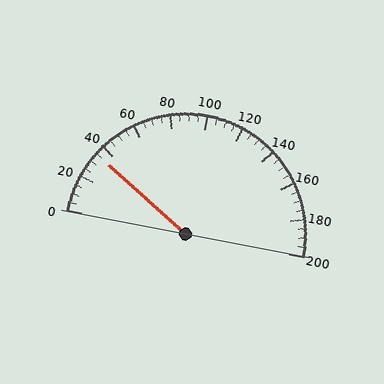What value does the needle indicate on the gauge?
The needle indicates approximately 35.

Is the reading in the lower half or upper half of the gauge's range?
The reading is in the lower half of the range (0 to 200).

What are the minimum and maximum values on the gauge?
The gauge ranges from 0 to 200.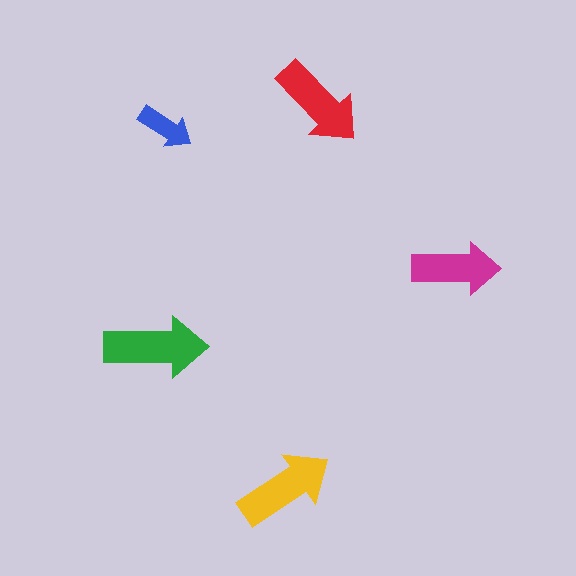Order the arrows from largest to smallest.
the green one, the yellow one, the red one, the magenta one, the blue one.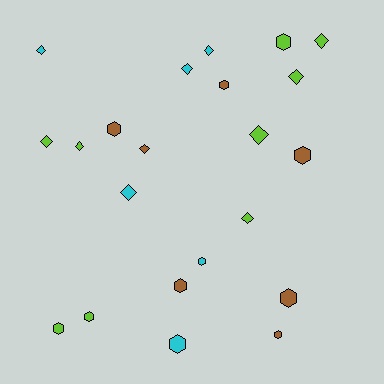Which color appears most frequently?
Lime, with 9 objects.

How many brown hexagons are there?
There are 6 brown hexagons.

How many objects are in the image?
There are 22 objects.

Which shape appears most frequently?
Hexagon, with 11 objects.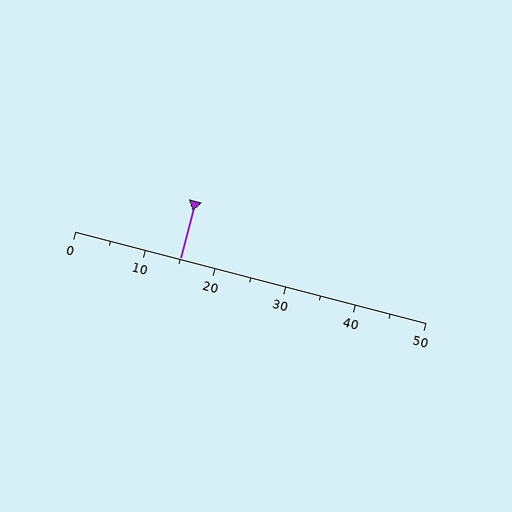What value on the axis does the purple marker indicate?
The marker indicates approximately 15.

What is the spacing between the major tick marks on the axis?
The major ticks are spaced 10 apart.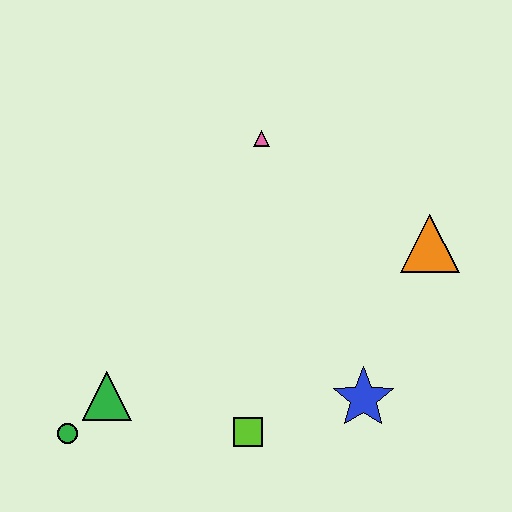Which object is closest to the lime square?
The blue star is closest to the lime square.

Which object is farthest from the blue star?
The green circle is farthest from the blue star.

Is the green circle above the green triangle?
No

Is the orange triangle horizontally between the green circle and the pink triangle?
No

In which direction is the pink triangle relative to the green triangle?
The pink triangle is above the green triangle.